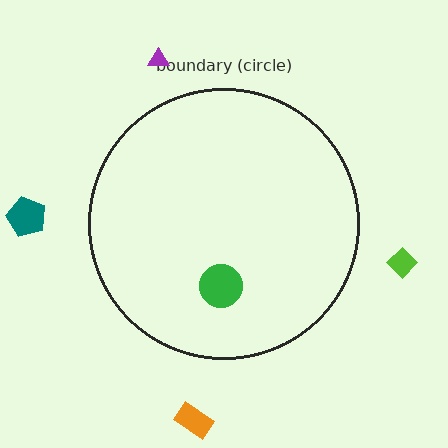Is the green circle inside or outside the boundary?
Inside.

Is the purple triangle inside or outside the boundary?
Outside.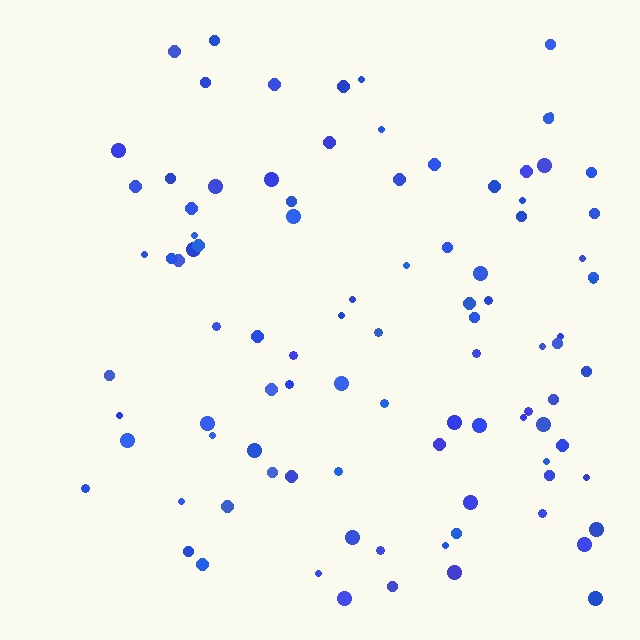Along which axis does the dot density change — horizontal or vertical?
Horizontal.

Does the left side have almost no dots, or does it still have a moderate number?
Still a moderate number, just noticeably fewer than the right.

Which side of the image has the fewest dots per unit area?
The left.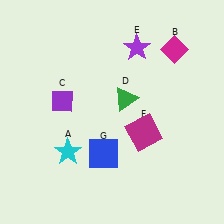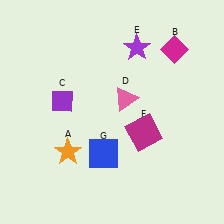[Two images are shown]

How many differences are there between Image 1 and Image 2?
There are 2 differences between the two images.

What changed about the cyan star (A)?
In Image 1, A is cyan. In Image 2, it changed to orange.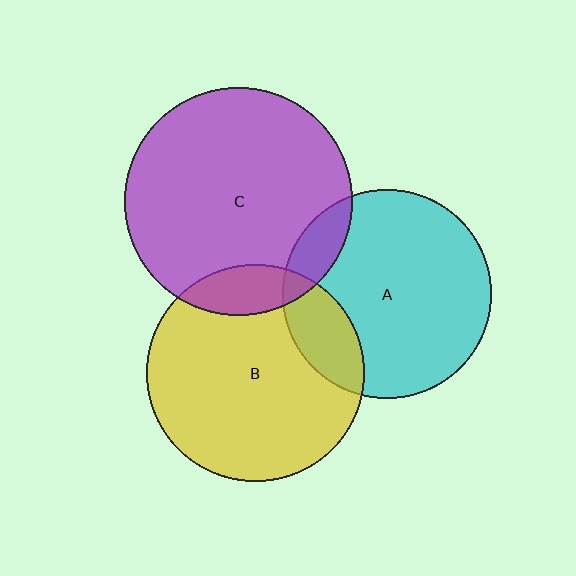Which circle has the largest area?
Circle C (purple).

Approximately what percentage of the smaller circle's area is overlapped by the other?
Approximately 10%.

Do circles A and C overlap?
Yes.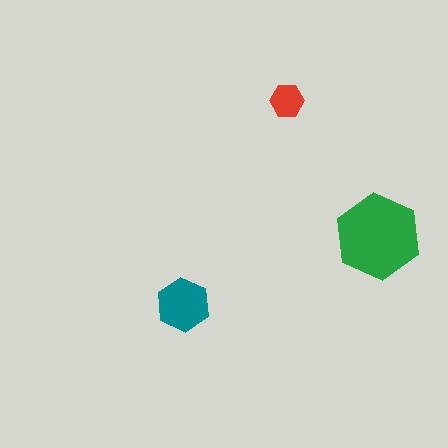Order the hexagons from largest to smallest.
the green one, the teal one, the red one.